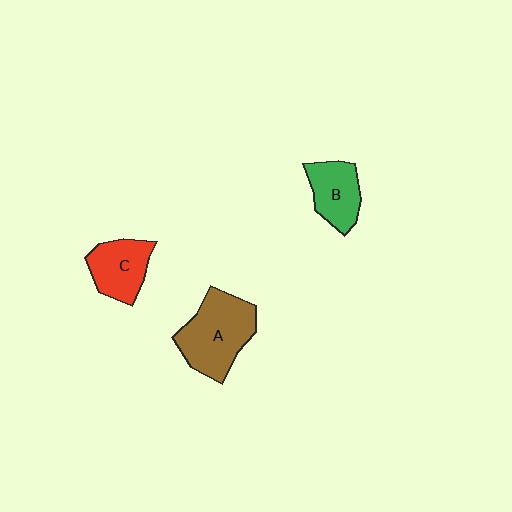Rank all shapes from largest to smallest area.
From largest to smallest: A (brown), C (red), B (green).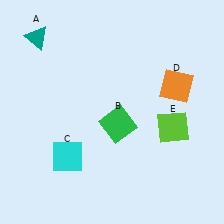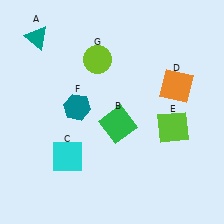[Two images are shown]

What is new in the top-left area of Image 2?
A teal hexagon (F) was added in the top-left area of Image 2.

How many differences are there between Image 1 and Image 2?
There are 2 differences between the two images.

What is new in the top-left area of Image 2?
A lime circle (G) was added in the top-left area of Image 2.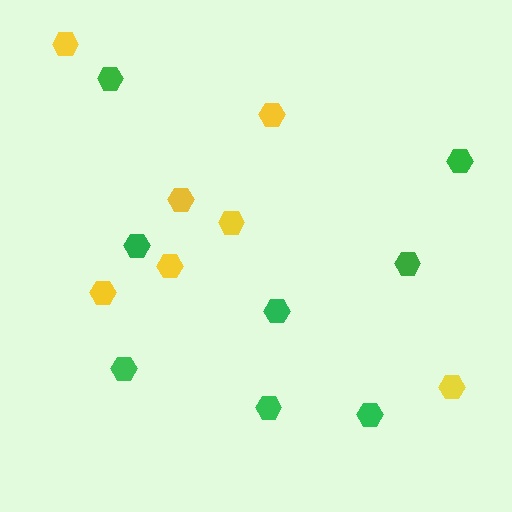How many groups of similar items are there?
There are 2 groups: one group of green hexagons (8) and one group of yellow hexagons (7).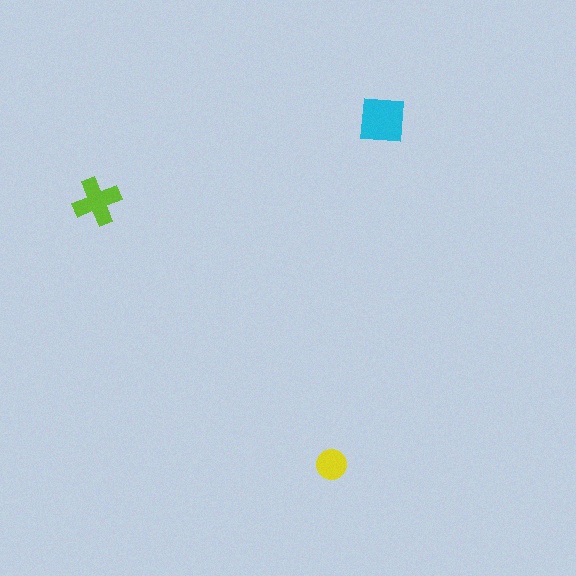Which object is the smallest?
The yellow circle.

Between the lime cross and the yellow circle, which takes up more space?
The lime cross.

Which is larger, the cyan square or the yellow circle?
The cyan square.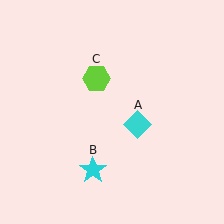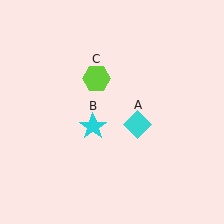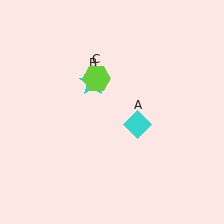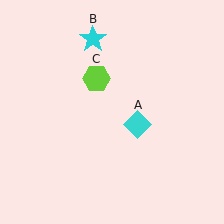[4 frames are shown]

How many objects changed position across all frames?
1 object changed position: cyan star (object B).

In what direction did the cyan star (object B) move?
The cyan star (object B) moved up.